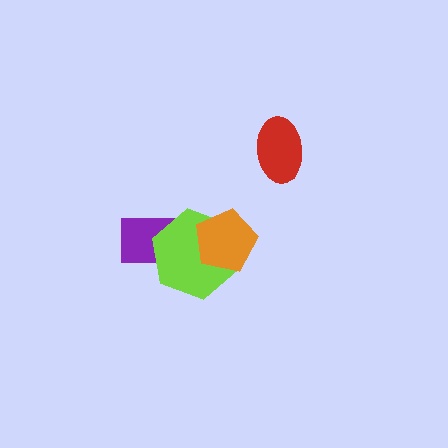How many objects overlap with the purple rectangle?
1 object overlaps with the purple rectangle.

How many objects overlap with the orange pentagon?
1 object overlaps with the orange pentagon.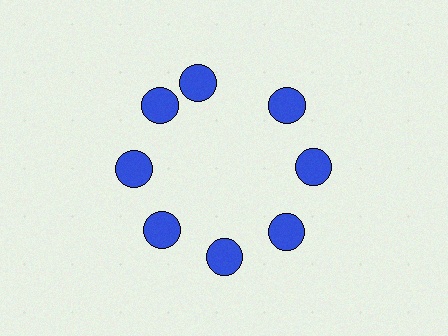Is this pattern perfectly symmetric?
No. The 8 blue circles are arranged in a ring, but one element near the 12 o'clock position is rotated out of alignment along the ring, breaking the 8-fold rotational symmetry.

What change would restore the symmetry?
The symmetry would be restored by rotating it back into even spacing with its neighbors so that all 8 circles sit at equal angles and equal distance from the center.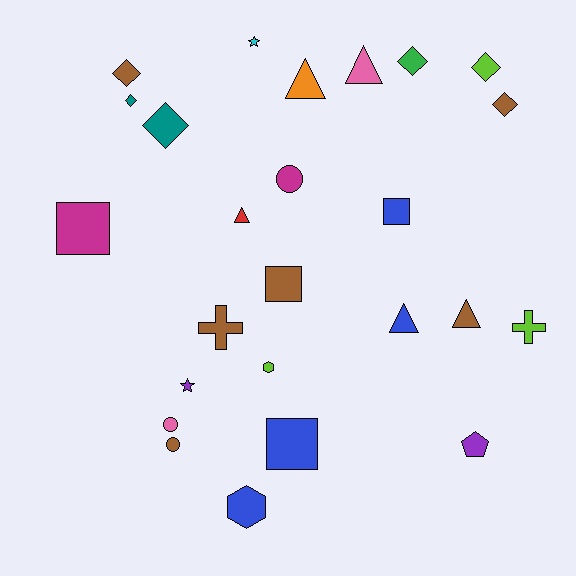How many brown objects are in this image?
There are 6 brown objects.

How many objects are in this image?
There are 25 objects.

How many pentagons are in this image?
There is 1 pentagon.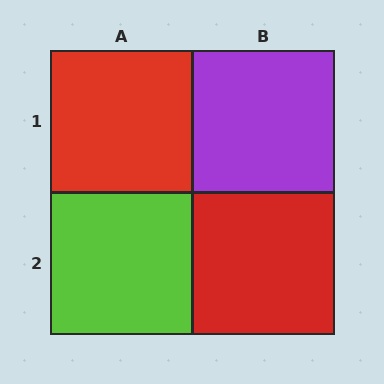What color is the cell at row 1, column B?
Purple.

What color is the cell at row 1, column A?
Red.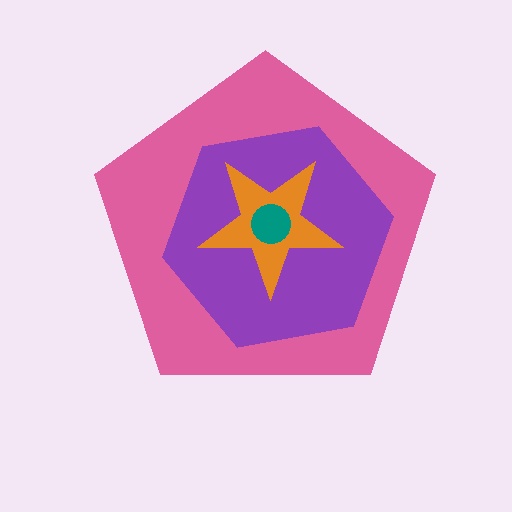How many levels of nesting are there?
4.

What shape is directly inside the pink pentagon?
The purple hexagon.